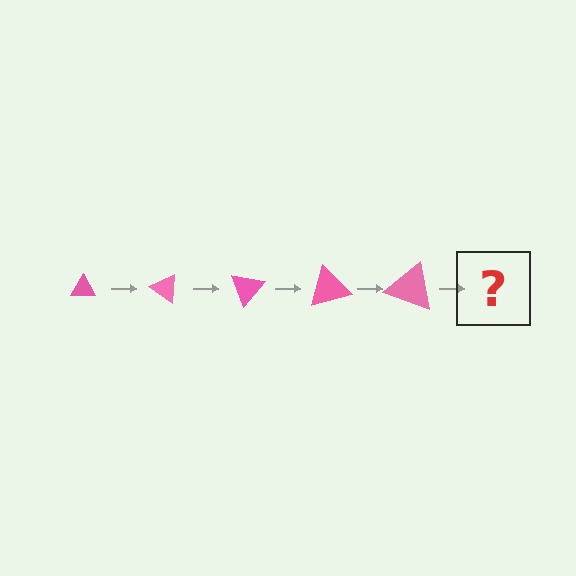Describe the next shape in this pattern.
It should be a triangle, larger than the previous one and rotated 175 degrees from the start.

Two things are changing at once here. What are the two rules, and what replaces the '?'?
The two rules are that the triangle grows larger each step and it rotates 35 degrees each step. The '?' should be a triangle, larger than the previous one and rotated 175 degrees from the start.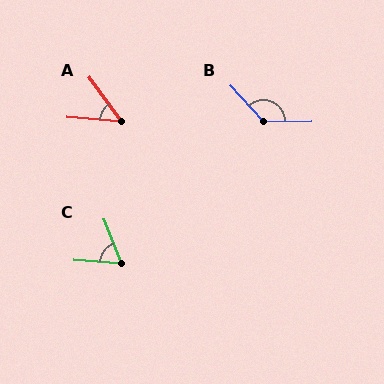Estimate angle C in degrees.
Approximately 64 degrees.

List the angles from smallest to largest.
A (50°), C (64°), B (131°).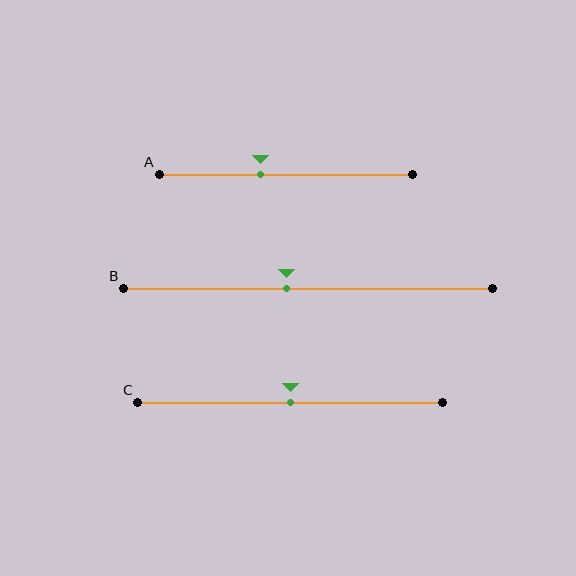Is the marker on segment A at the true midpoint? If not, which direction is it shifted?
No, the marker on segment A is shifted to the left by about 10% of the segment length.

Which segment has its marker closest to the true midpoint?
Segment C has its marker closest to the true midpoint.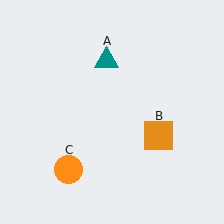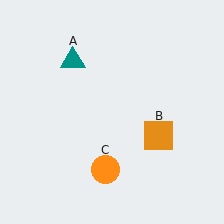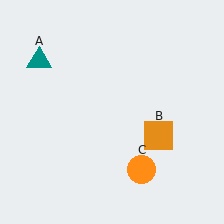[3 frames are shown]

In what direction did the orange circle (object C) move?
The orange circle (object C) moved right.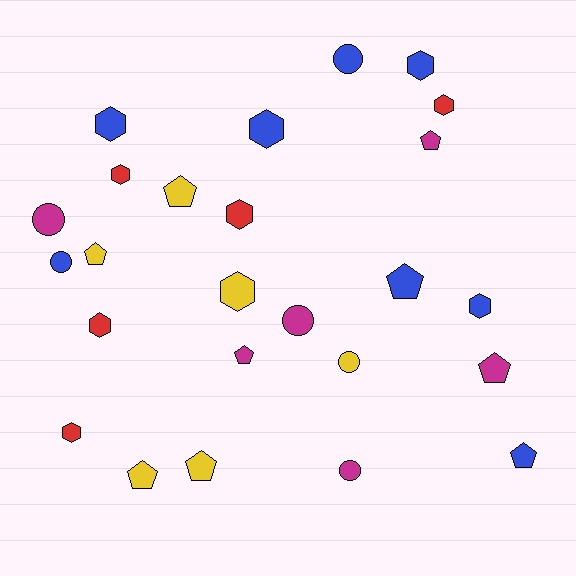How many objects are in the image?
There are 25 objects.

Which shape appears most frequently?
Hexagon, with 10 objects.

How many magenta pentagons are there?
There are 3 magenta pentagons.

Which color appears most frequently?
Blue, with 8 objects.